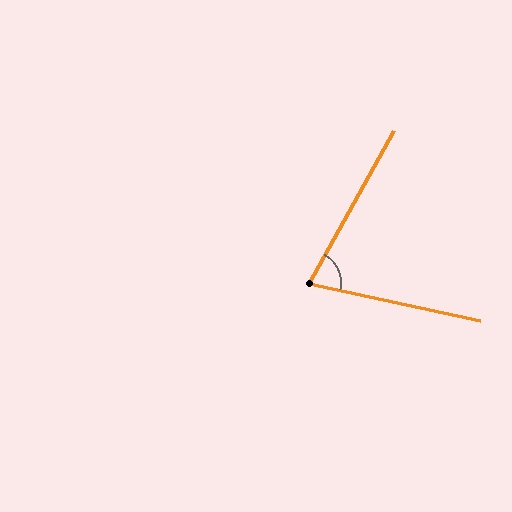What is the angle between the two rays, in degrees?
Approximately 73 degrees.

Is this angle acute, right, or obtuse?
It is acute.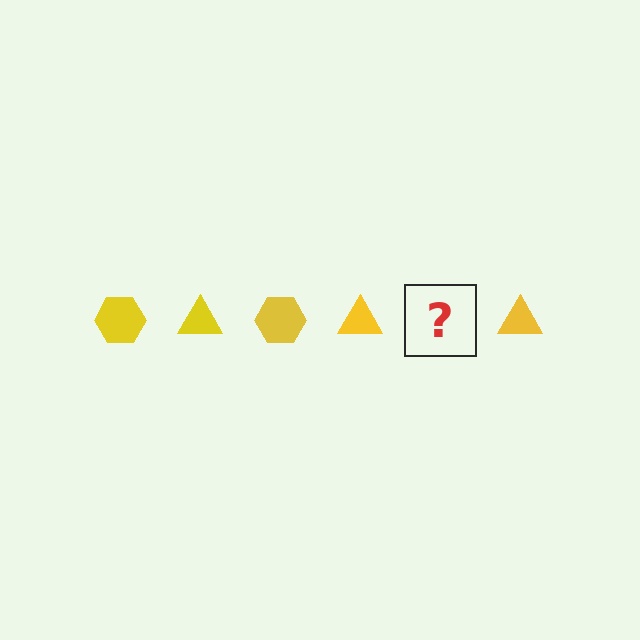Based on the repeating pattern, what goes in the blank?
The blank should be a yellow hexagon.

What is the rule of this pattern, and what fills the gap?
The rule is that the pattern cycles through hexagon, triangle shapes in yellow. The gap should be filled with a yellow hexagon.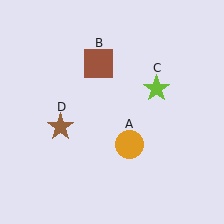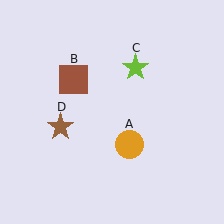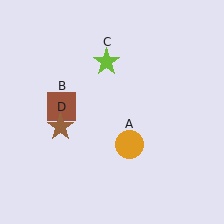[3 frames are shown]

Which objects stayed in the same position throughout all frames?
Orange circle (object A) and brown star (object D) remained stationary.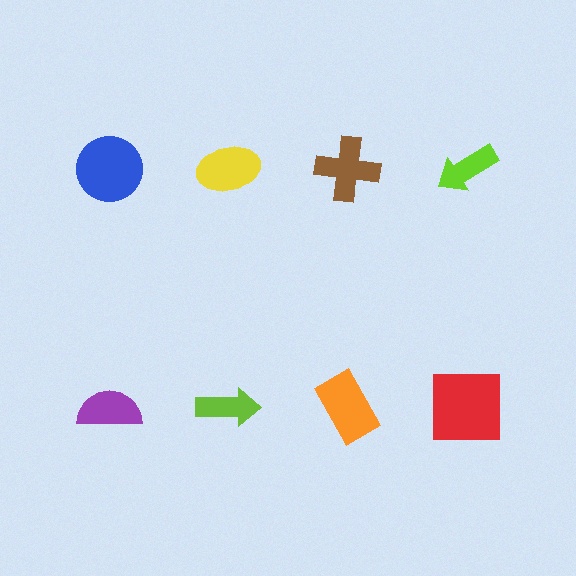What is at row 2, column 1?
A purple semicircle.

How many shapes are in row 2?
4 shapes.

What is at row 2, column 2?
A lime arrow.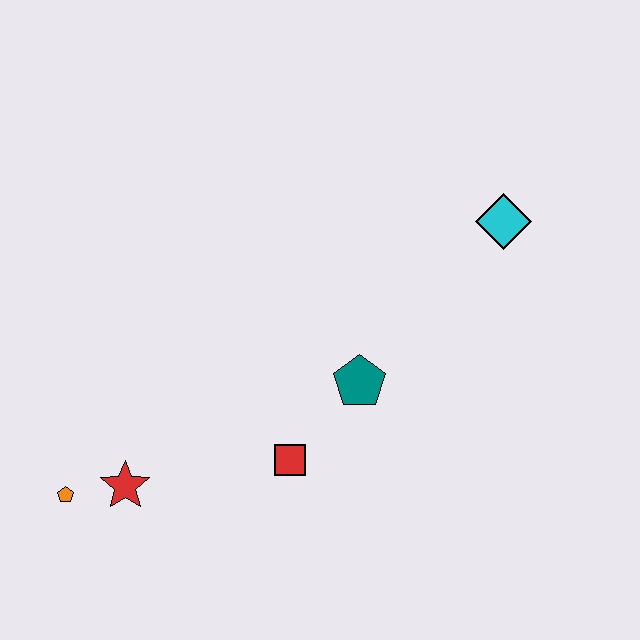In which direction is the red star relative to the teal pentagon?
The red star is to the left of the teal pentagon.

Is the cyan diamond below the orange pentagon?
No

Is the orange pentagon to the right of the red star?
No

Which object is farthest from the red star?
The cyan diamond is farthest from the red star.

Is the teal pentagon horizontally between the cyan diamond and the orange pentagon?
Yes